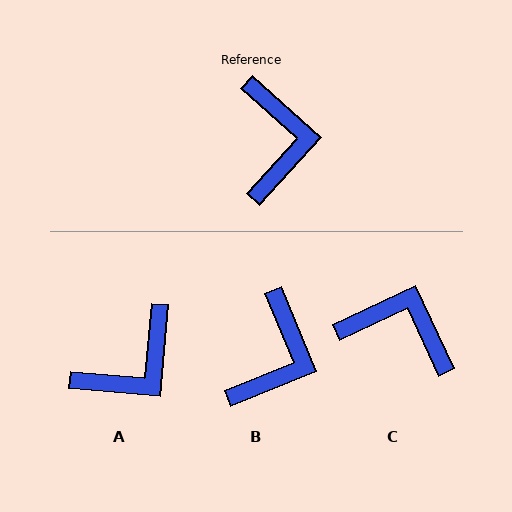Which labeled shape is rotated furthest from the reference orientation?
C, about 67 degrees away.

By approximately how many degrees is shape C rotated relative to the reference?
Approximately 67 degrees counter-clockwise.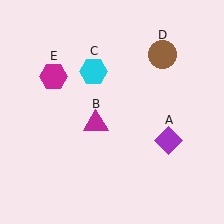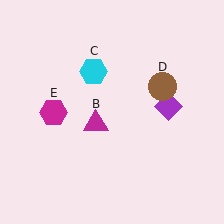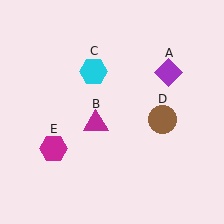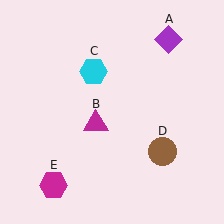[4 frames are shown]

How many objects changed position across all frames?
3 objects changed position: purple diamond (object A), brown circle (object D), magenta hexagon (object E).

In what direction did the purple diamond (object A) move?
The purple diamond (object A) moved up.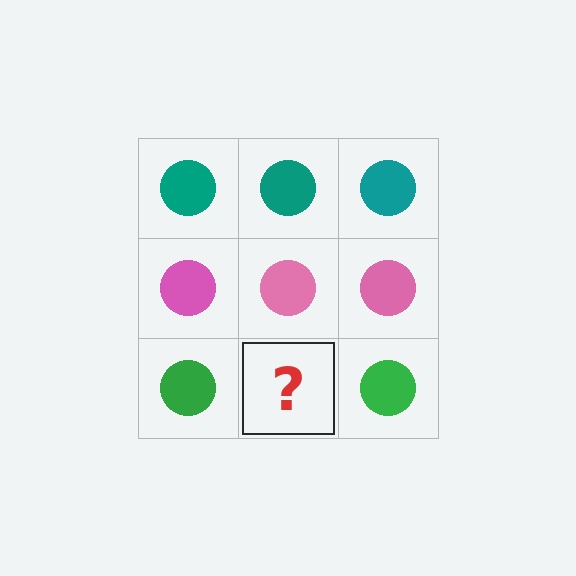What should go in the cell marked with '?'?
The missing cell should contain a green circle.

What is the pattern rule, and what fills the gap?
The rule is that each row has a consistent color. The gap should be filled with a green circle.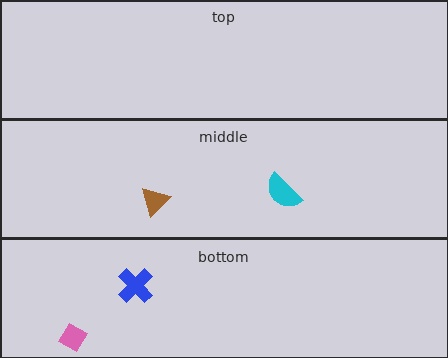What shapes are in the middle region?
The brown triangle, the cyan semicircle.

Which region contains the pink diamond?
The bottom region.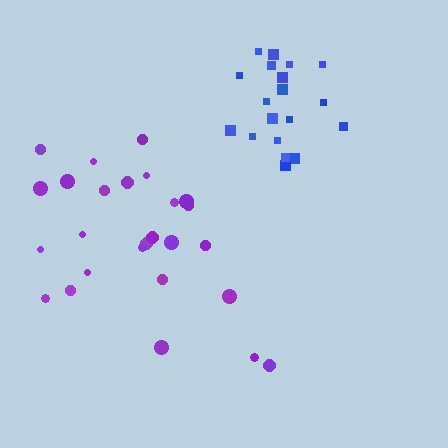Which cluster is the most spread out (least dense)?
Purple.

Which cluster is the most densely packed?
Blue.